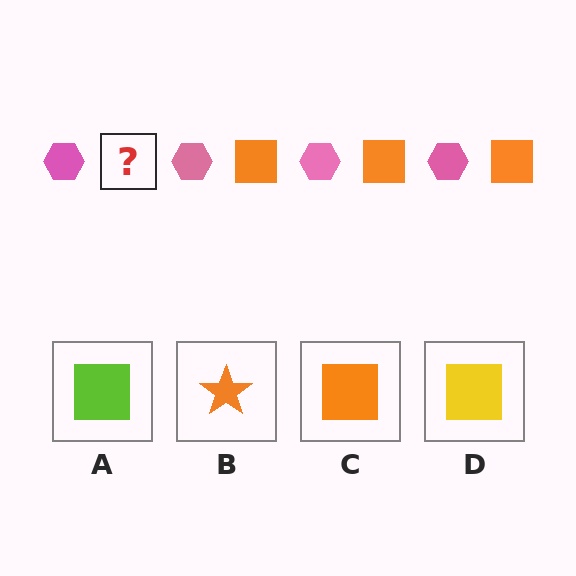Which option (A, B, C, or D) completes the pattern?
C.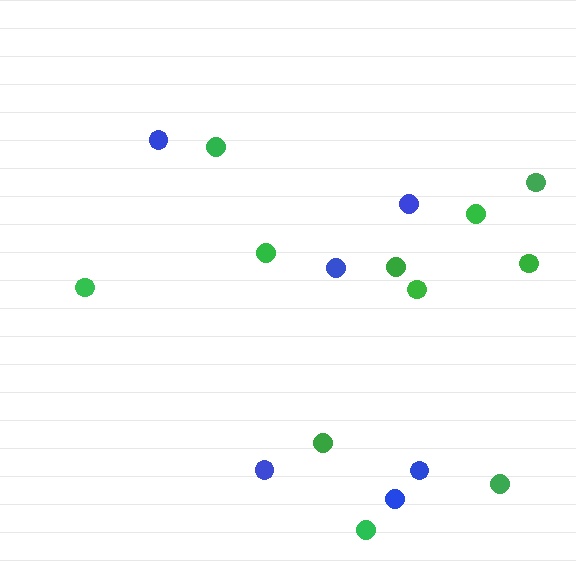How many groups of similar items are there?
There are 2 groups: one group of green circles (11) and one group of blue circles (6).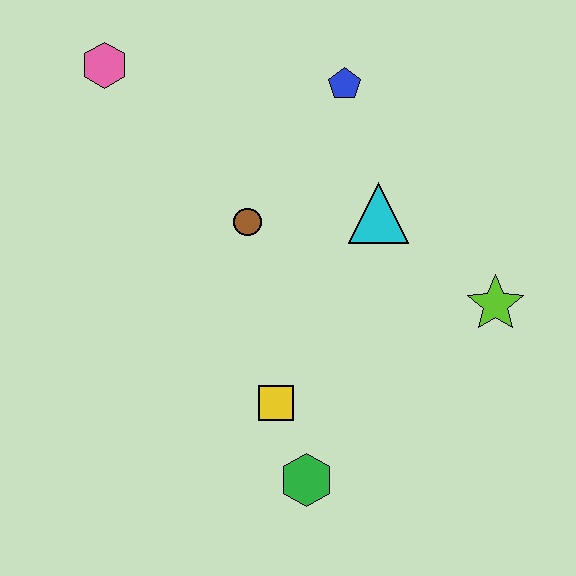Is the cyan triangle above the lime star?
Yes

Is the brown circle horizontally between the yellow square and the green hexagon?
No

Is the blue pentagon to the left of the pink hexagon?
No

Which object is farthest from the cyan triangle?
The pink hexagon is farthest from the cyan triangle.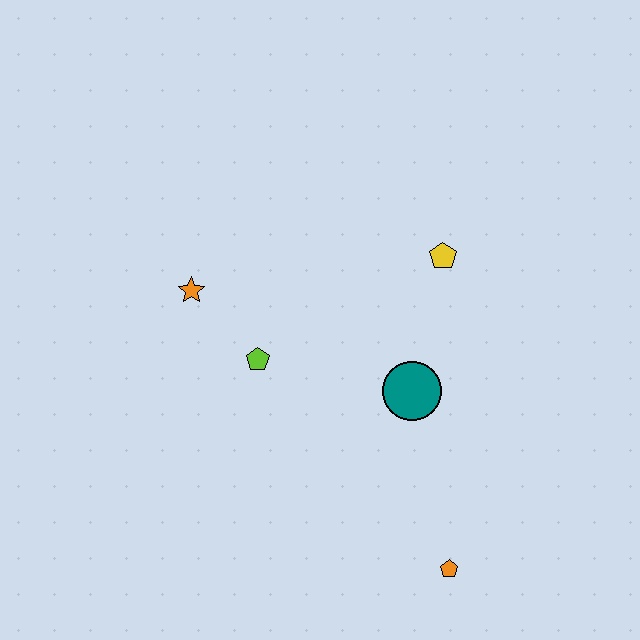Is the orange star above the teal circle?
Yes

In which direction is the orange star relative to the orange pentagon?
The orange star is above the orange pentagon.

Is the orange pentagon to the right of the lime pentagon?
Yes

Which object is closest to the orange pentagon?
The teal circle is closest to the orange pentagon.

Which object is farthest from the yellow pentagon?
The orange pentagon is farthest from the yellow pentagon.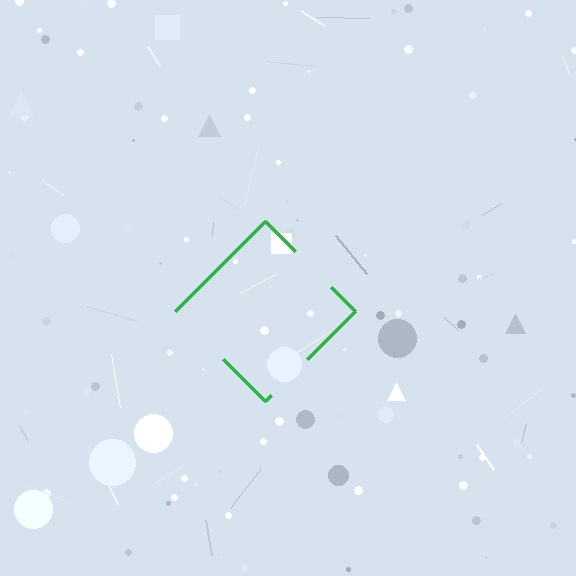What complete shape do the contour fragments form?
The contour fragments form a diamond.